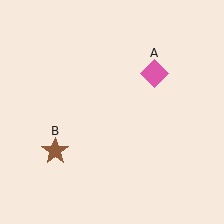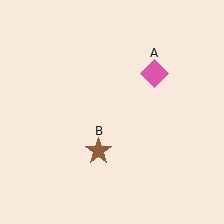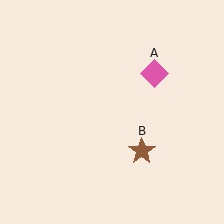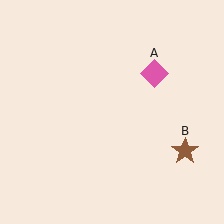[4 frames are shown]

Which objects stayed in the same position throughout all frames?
Pink diamond (object A) remained stationary.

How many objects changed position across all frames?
1 object changed position: brown star (object B).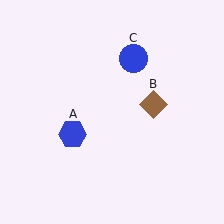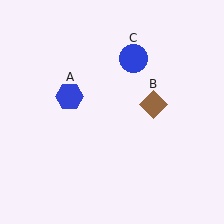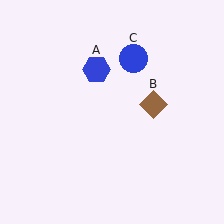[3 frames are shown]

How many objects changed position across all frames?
1 object changed position: blue hexagon (object A).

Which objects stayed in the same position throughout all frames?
Brown diamond (object B) and blue circle (object C) remained stationary.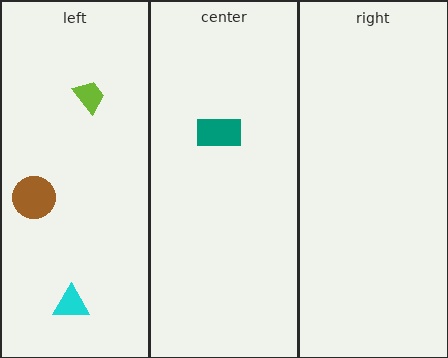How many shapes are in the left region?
3.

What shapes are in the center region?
The teal rectangle.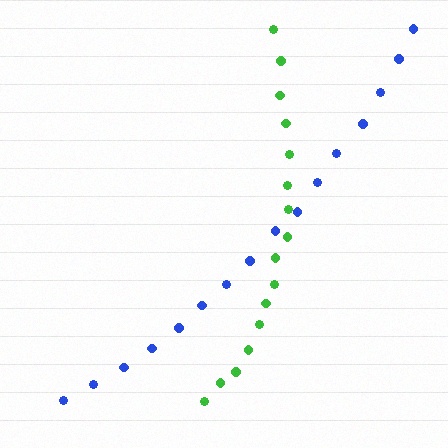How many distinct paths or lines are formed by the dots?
There are 2 distinct paths.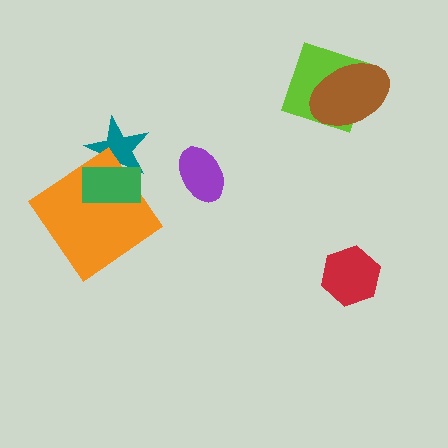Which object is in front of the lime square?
The brown ellipse is in front of the lime square.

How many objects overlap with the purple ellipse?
0 objects overlap with the purple ellipse.